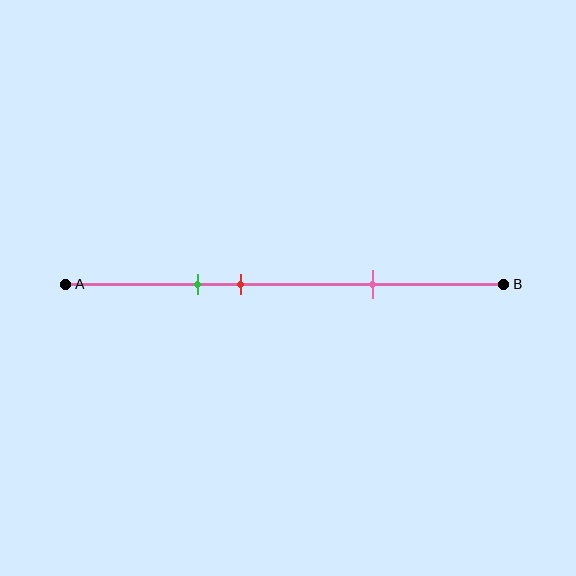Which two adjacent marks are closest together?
The green and red marks are the closest adjacent pair.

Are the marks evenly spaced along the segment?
No, the marks are not evenly spaced.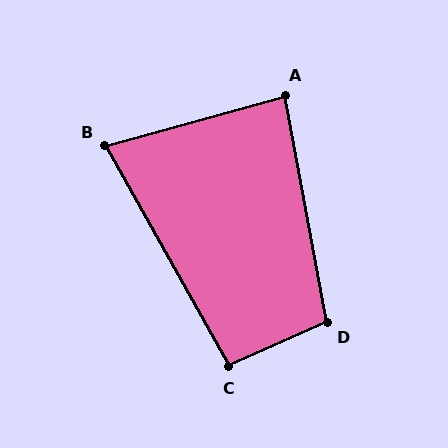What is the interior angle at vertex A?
Approximately 85 degrees (acute).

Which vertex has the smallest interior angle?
B, at approximately 76 degrees.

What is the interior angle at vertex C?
Approximately 95 degrees (obtuse).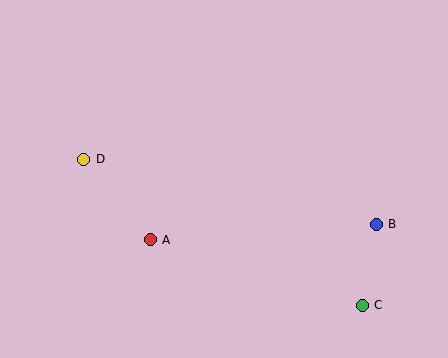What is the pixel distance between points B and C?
The distance between B and C is 82 pixels.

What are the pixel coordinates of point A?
Point A is at (150, 240).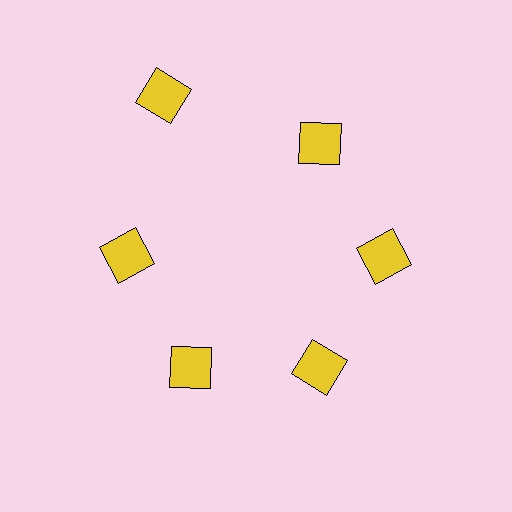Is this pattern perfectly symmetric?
No. The 6 yellow squares are arranged in a ring, but one element near the 11 o'clock position is pushed outward from the center, breaking the 6-fold rotational symmetry.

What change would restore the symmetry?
The symmetry would be restored by moving it inward, back onto the ring so that all 6 squares sit at equal angles and equal distance from the center.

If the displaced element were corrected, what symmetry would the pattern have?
It would have 6-fold rotational symmetry — the pattern would map onto itself every 60 degrees.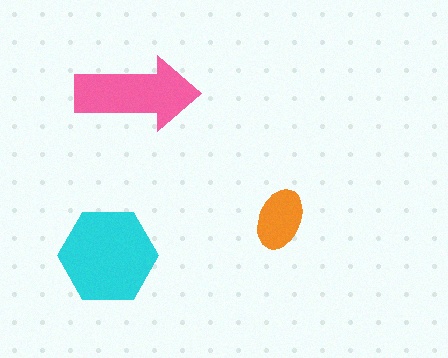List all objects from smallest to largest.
The orange ellipse, the pink arrow, the cyan hexagon.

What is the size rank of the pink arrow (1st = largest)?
2nd.